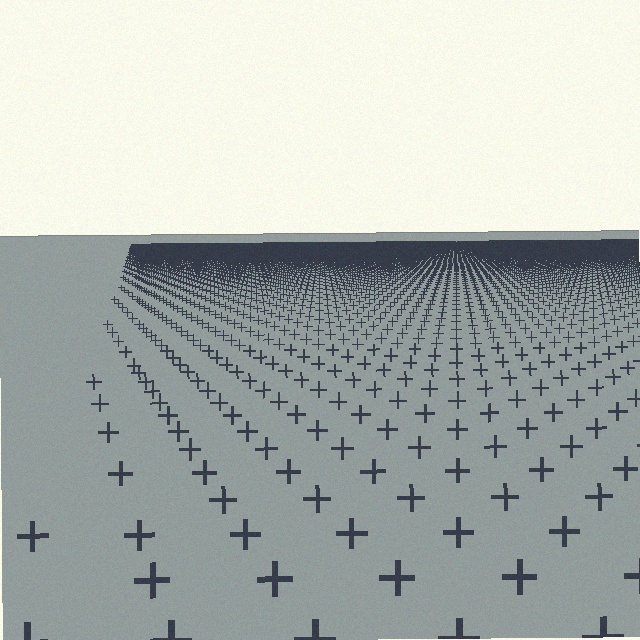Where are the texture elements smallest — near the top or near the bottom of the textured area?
Near the top.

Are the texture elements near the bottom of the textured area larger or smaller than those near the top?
Larger. Near the bottom, elements are closer to the viewer and appear at a bigger on-screen size.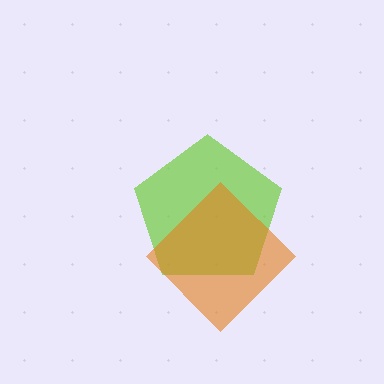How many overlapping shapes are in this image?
There are 2 overlapping shapes in the image.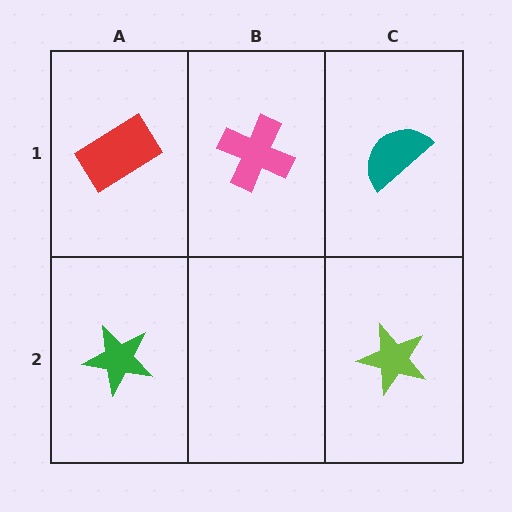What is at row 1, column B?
A pink cross.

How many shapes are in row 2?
2 shapes.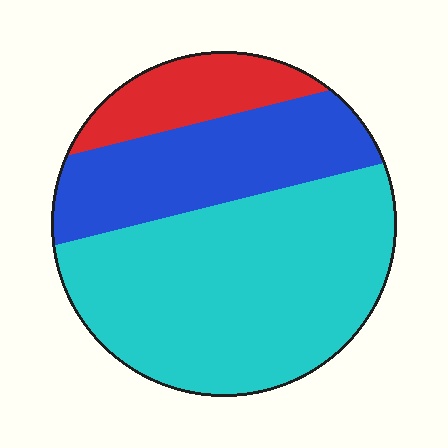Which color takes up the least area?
Red, at roughly 15%.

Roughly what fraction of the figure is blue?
Blue takes up about one quarter (1/4) of the figure.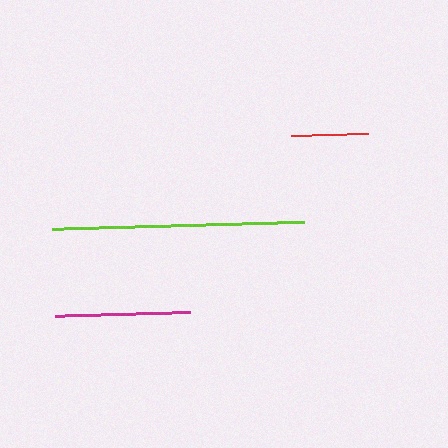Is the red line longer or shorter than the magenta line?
The magenta line is longer than the red line.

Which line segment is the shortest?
The red line is the shortest at approximately 76 pixels.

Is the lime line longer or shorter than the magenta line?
The lime line is longer than the magenta line.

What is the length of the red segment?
The red segment is approximately 76 pixels long.